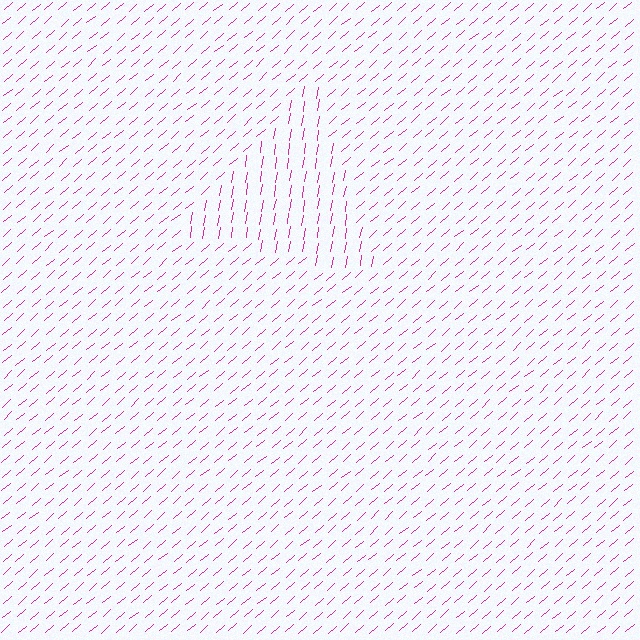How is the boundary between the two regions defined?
The boundary is defined purely by a change in line orientation (approximately 40 degrees difference). All lines are the same color and thickness.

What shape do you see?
I see a triangle.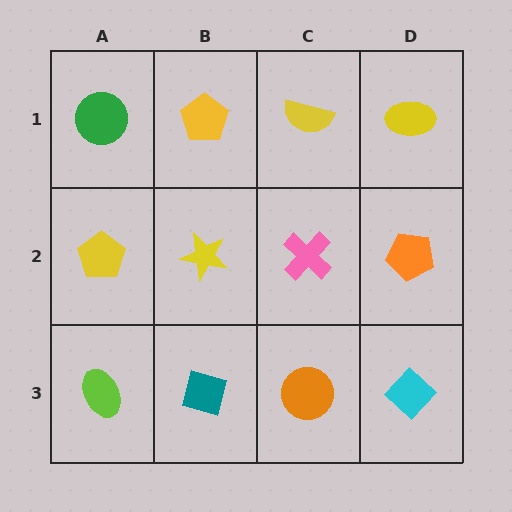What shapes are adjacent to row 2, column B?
A yellow pentagon (row 1, column B), a teal diamond (row 3, column B), a yellow pentagon (row 2, column A), a pink cross (row 2, column C).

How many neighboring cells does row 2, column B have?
4.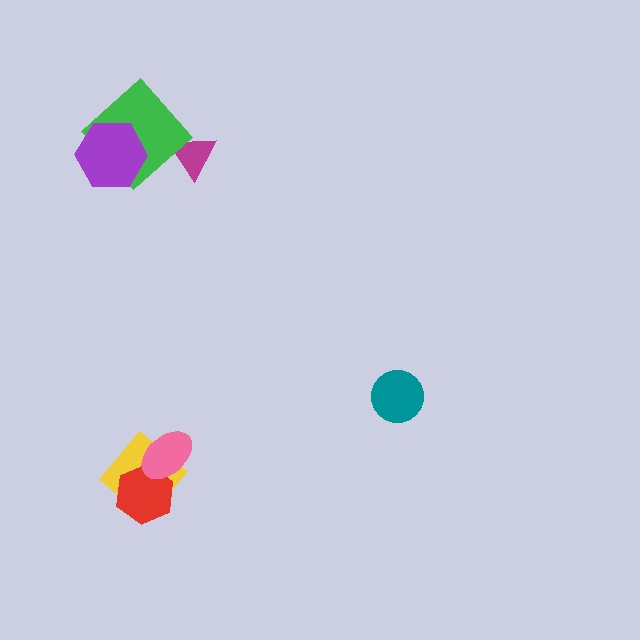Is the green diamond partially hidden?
Yes, it is partially covered by another shape.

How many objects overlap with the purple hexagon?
1 object overlaps with the purple hexagon.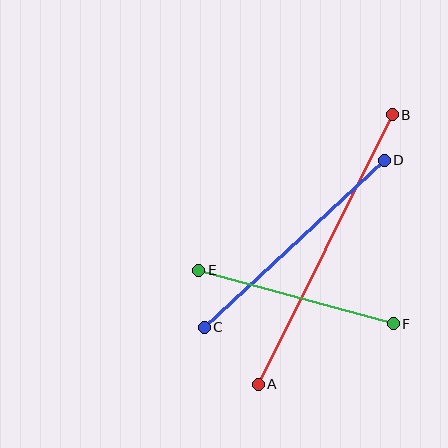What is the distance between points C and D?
The distance is approximately 246 pixels.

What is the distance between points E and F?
The distance is approximately 202 pixels.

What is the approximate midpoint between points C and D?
The midpoint is at approximately (294, 244) pixels.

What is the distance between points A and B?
The distance is approximately 301 pixels.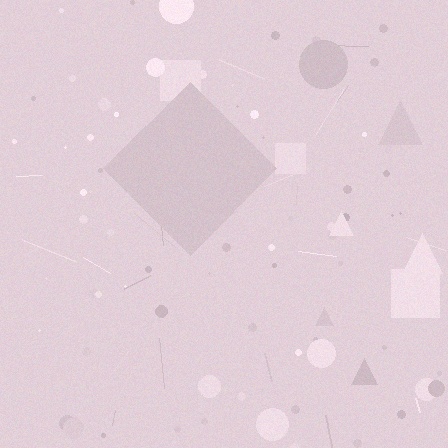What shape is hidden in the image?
A diamond is hidden in the image.